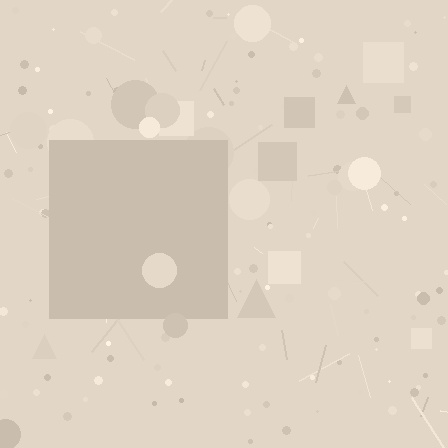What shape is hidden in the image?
A square is hidden in the image.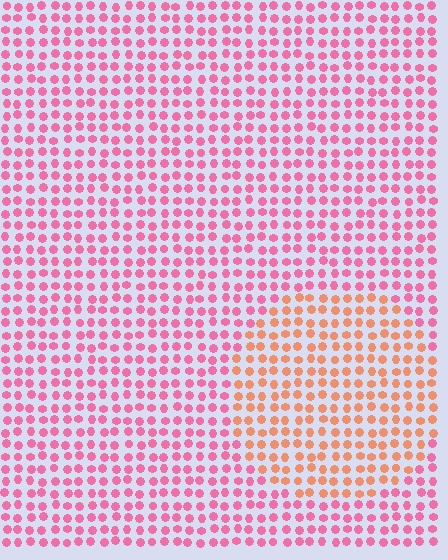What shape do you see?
I see a circle.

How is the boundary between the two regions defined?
The boundary is defined purely by a slight shift in hue (about 42 degrees). Spacing, size, and orientation are identical on both sides.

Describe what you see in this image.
The image is filled with small pink elements in a uniform arrangement. A circle-shaped region is visible where the elements are tinted to a slightly different hue, forming a subtle color boundary.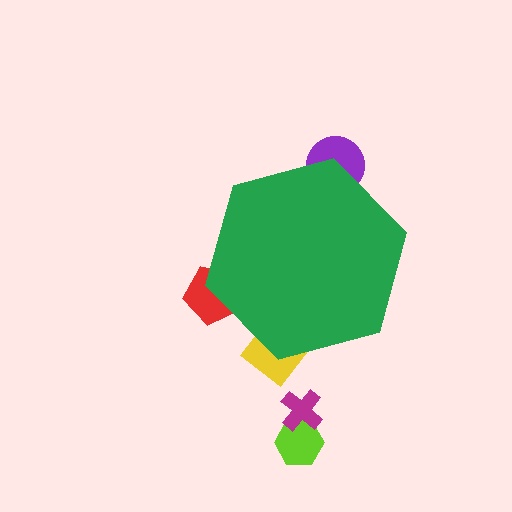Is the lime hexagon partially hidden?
No, the lime hexagon is fully visible.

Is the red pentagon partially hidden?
Yes, the red pentagon is partially hidden behind the green hexagon.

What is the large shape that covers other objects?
A green hexagon.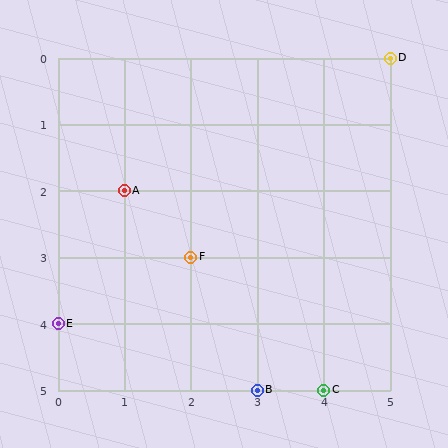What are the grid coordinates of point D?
Point D is at grid coordinates (5, 0).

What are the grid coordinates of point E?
Point E is at grid coordinates (0, 4).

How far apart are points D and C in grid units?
Points D and C are 1 column and 5 rows apart (about 5.1 grid units diagonally).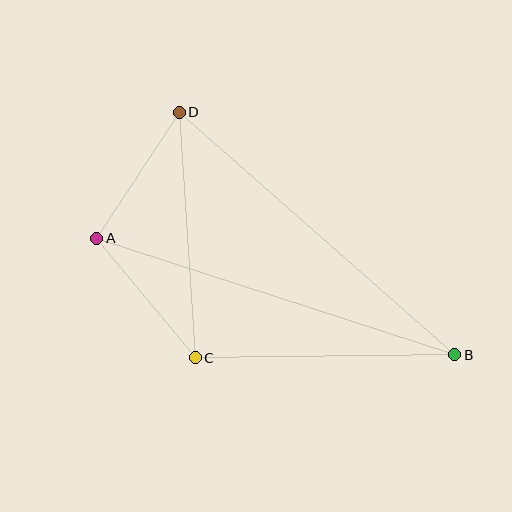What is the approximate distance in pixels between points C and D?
The distance between C and D is approximately 246 pixels.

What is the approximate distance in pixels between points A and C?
The distance between A and C is approximately 155 pixels.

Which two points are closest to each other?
Points A and D are closest to each other.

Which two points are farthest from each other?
Points A and B are farthest from each other.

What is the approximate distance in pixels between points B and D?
The distance between B and D is approximately 367 pixels.